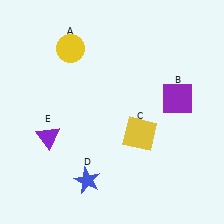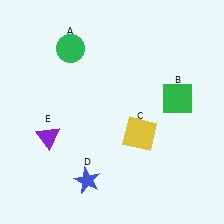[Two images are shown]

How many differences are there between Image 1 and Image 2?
There are 2 differences between the two images.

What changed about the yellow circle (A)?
In Image 1, A is yellow. In Image 2, it changed to green.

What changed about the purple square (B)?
In Image 1, B is purple. In Image 2, it changed to green.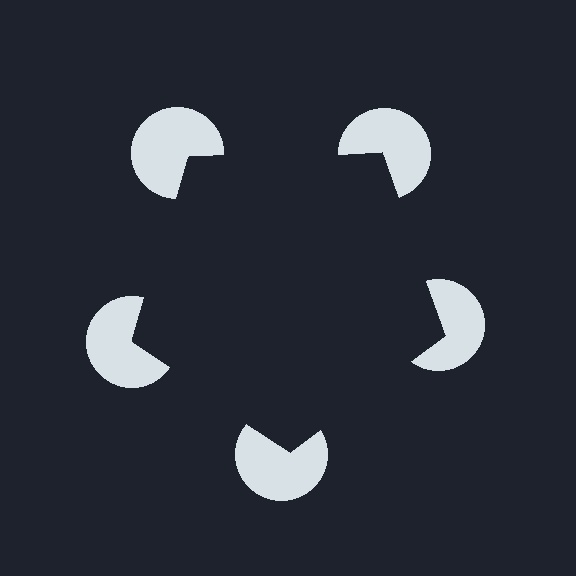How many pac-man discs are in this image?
There are 5 — one at each vertex of the illusory pentagon.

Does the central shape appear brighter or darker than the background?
It typically appears slightly darker than the background, even though no actual brightness change is drawn.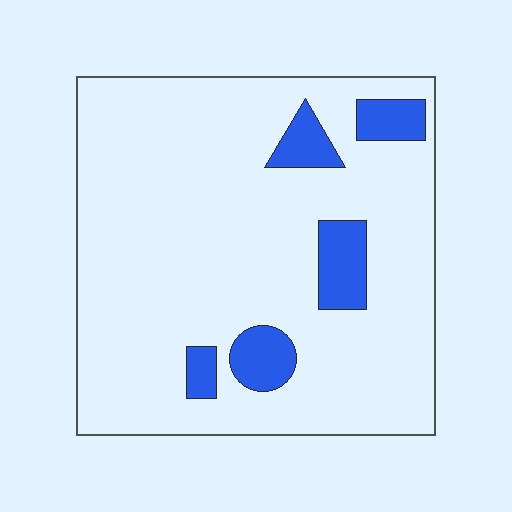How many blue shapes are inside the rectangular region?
5.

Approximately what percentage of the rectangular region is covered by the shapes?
Approximately 10%.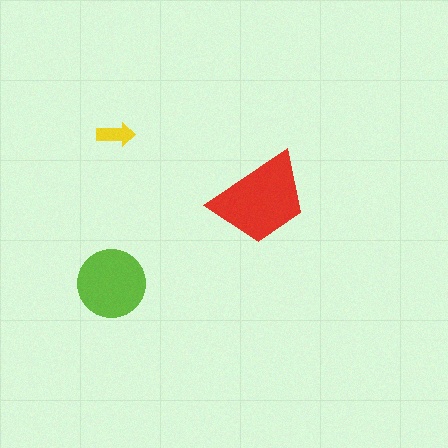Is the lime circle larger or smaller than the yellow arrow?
Larger.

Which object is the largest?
The red trapezoid.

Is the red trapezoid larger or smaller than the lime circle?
Larger.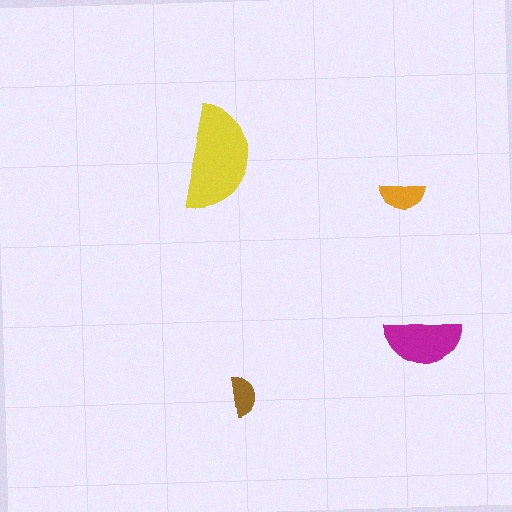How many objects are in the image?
There are 4 objects in the image.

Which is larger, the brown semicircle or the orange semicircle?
The orange one.